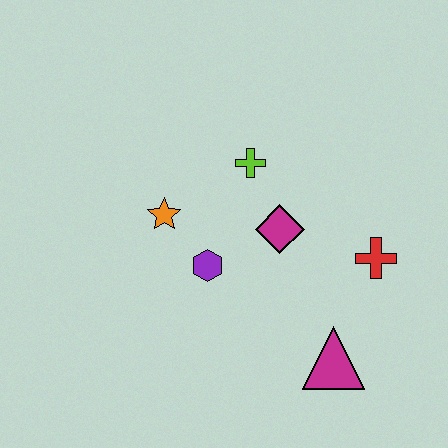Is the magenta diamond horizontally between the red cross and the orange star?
Yes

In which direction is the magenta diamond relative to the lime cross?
The magenta diamond is below the lime cross.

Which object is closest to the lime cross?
The magenta diamond is closest to the lime cross.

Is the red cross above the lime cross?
No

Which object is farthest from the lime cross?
The magenta triangle is farthest from the lime cross.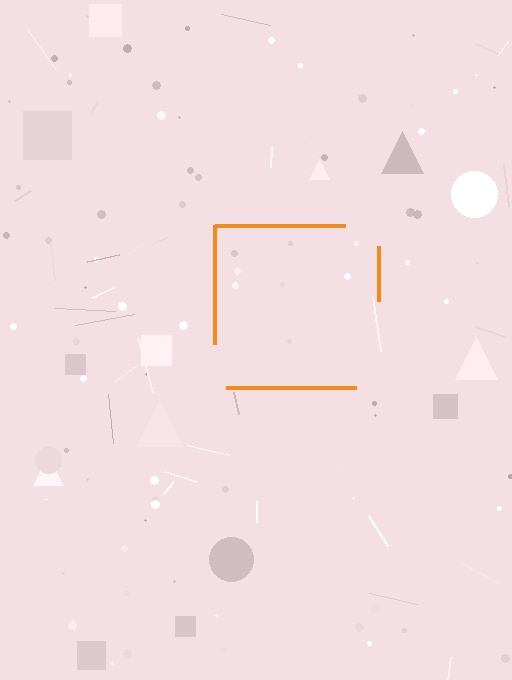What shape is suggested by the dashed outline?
The dashed outline suggests a square.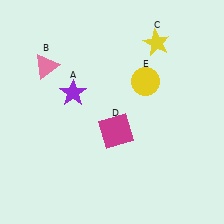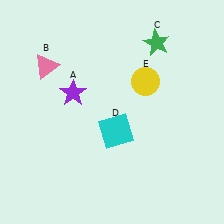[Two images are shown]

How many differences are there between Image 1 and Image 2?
There are 2 differences between the two images.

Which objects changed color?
C changed from yellow to green. D changed from magenta to cyan.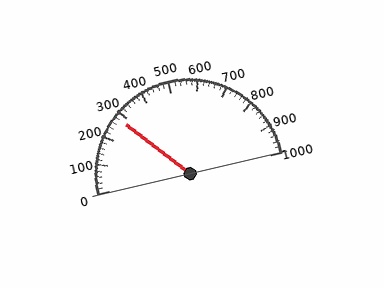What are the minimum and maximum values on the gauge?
The gauge ranges from 0 to 1000.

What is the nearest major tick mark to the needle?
The nearest major tick mark is 300.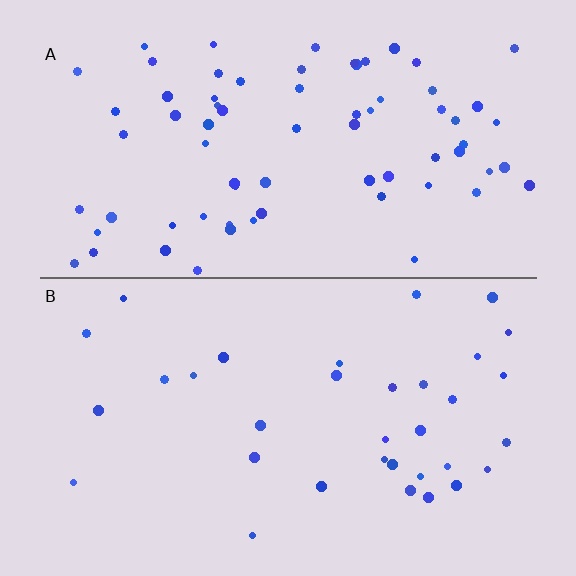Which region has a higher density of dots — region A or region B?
A (the top).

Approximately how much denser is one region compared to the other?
Approximately 2.1× — region A over region B.